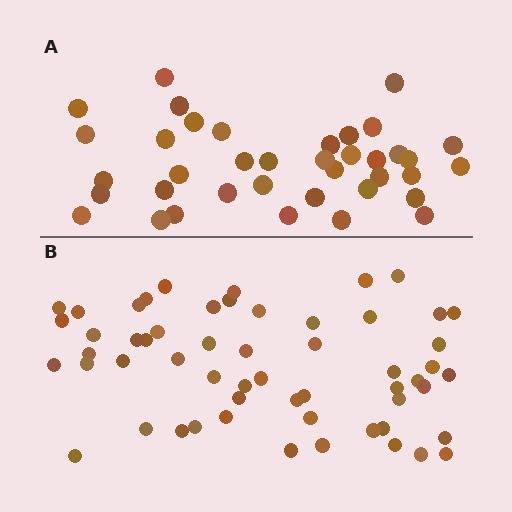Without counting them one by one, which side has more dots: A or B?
Region B (the bottom region) has more dots.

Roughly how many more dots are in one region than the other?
Region B has approximately 20 more dots than region A.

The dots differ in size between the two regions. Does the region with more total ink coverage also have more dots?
No. Region A has more total ink coverage because its dots are larger, but region B actually contains more individual dots. Total area can be misleading — the number of items is what matters here.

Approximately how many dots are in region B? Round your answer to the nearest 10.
About 60 dots. (The exact count is 56, which rounds to 60.)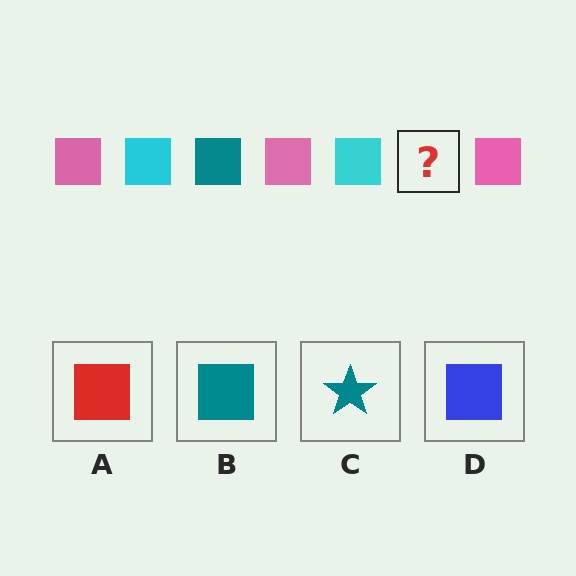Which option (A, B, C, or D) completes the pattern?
B.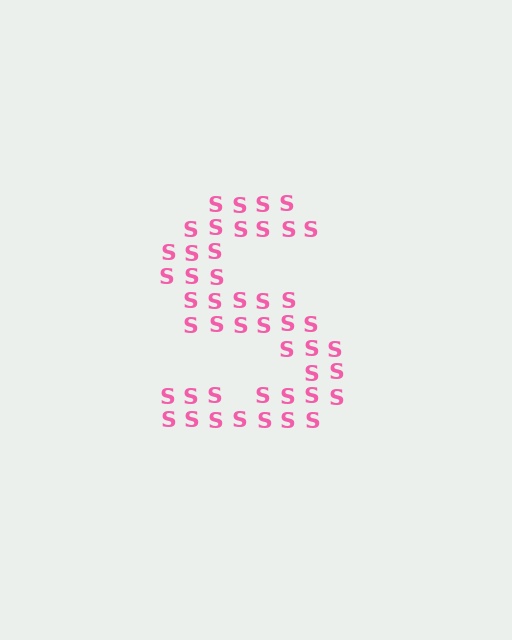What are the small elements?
The small elements are letter S's.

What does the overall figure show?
The overall figure shows the letter S.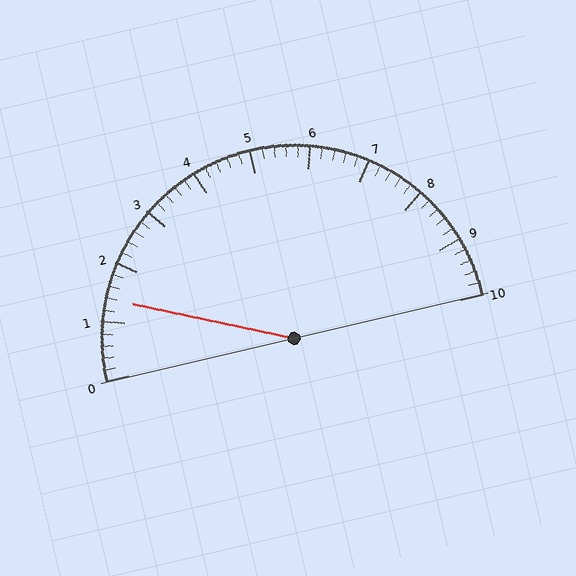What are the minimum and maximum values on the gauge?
The gauge ranges from 0 to 10.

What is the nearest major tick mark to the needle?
The nearest major tick mark is 1.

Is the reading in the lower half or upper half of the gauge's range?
The reading is in the lower half of the range (0 to 10).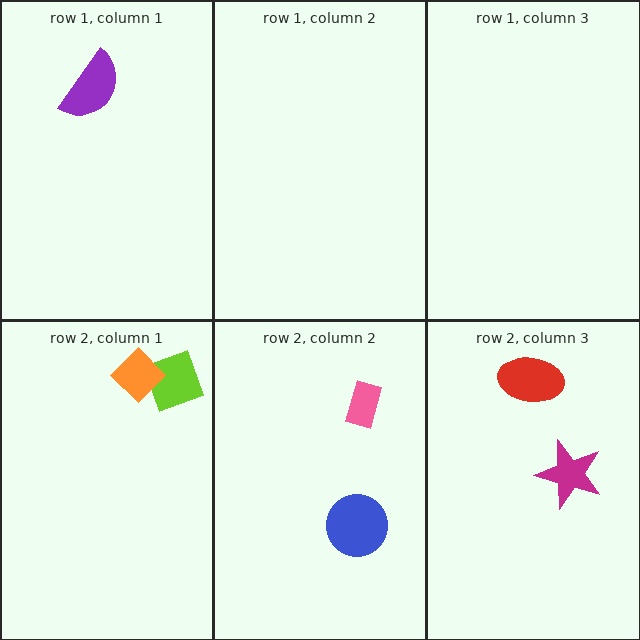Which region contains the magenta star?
The row 2, column 3 region.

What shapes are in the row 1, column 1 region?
The purple semicircle.